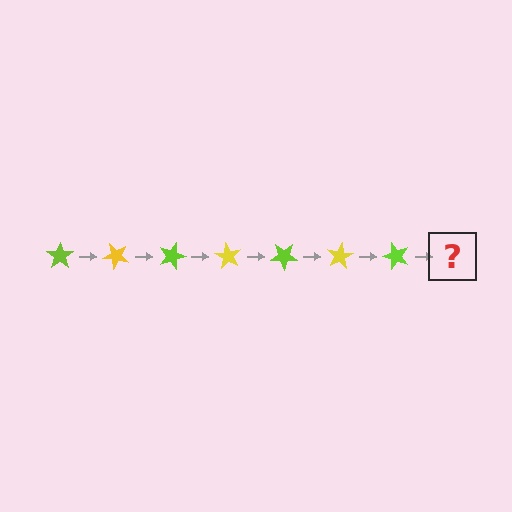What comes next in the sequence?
The next element should be a yellow star, rotated 315 degrees from the start.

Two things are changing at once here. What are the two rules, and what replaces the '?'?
The two rules are that it rotates 45 degrees each step and the color cycles through lime and yellow. The '?' should be a yellow star, rotated 315 degrees from the start.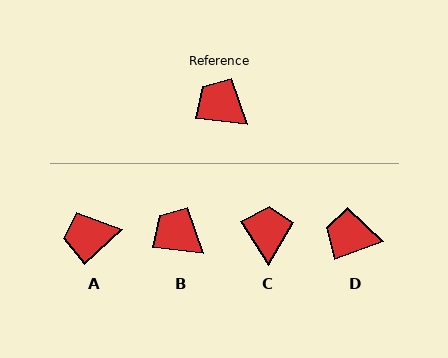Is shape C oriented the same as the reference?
No, it is off by about 50 degrees.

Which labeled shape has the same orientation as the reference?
B.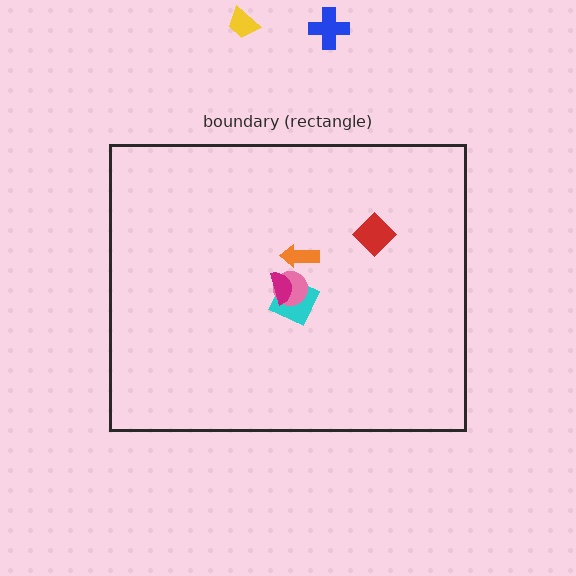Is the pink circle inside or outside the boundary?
Inside.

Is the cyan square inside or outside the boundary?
Inside.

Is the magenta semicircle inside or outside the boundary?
Inside.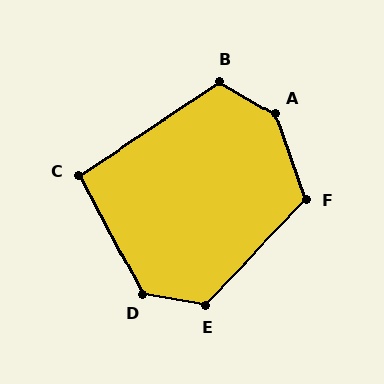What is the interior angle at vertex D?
Approximately 127 degrees (obtuse).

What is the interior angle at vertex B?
Approximately 116 degrees (obtuse).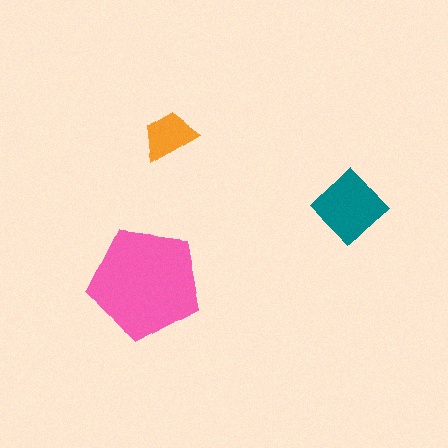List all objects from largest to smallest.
The pink pentagon, the teal diamond, the orange trapezoid.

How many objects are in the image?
There are 3 objects in the image.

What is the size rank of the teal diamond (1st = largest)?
2nd.